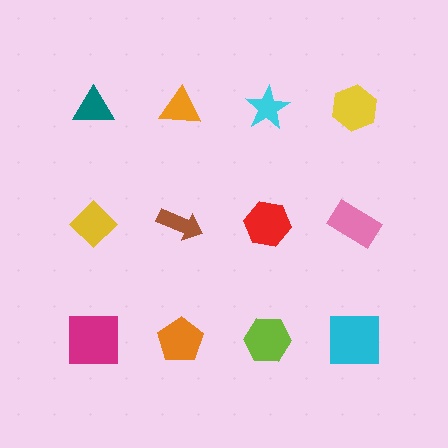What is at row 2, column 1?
A yellow diamond.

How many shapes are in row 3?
4 shapes.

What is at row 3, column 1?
A magenta square.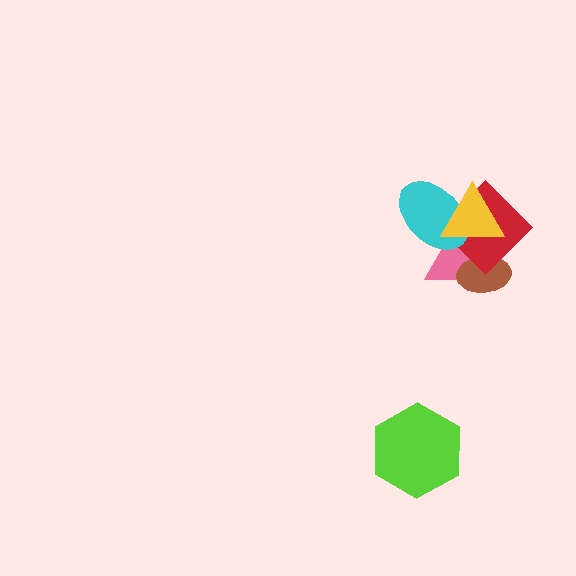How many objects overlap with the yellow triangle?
4 objects overlap with the yellow triangle.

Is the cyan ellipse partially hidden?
Yes, it is partially covered by another shape.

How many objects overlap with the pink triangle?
4 objects overlap with the pink triangle.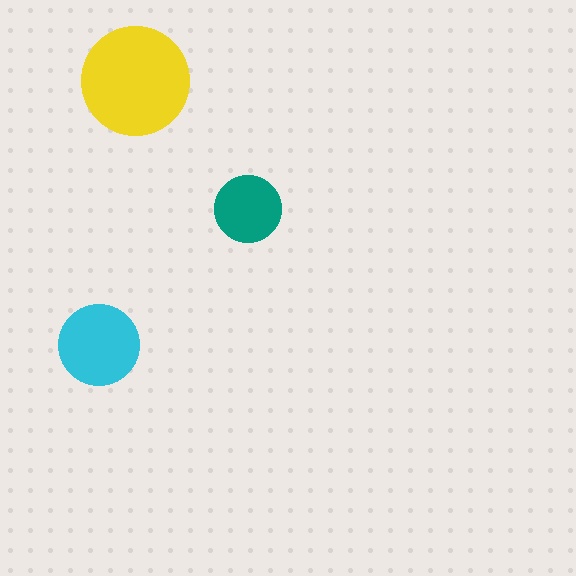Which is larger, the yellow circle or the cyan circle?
The yellow one.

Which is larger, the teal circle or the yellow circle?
The yellow one.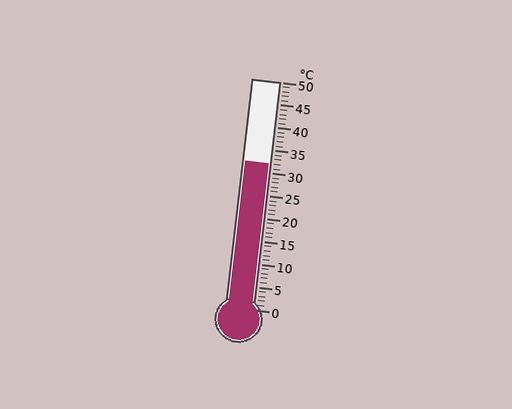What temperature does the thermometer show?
The thermometer shows approximately 32°C.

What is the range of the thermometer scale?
The thermometer scale ranges from 0°C to 50°C.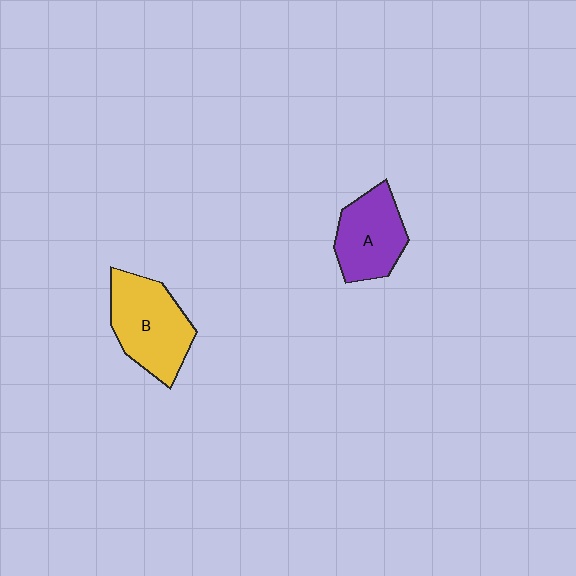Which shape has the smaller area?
Shape A (purple).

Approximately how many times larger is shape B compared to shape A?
Approximately 1.2 times.